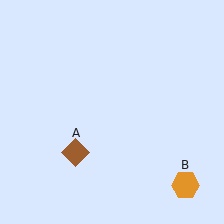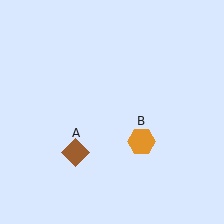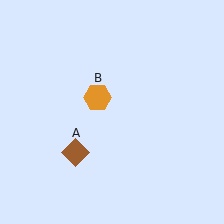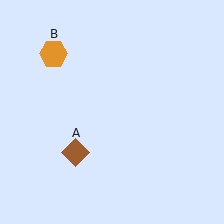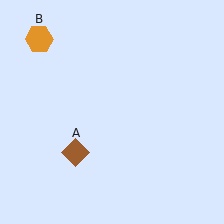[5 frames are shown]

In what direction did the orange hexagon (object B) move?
The orange hexagon (object B) moved up and to the left.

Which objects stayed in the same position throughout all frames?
Brown diamond (object A) remained stationary.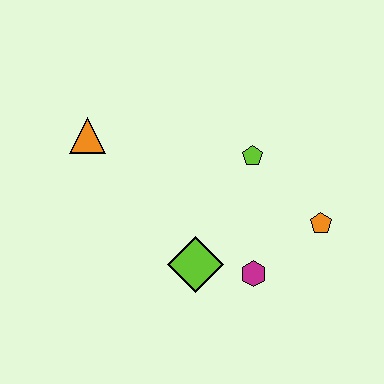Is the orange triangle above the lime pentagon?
Yes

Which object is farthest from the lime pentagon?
The orange triangle is farthest from the lime pentagon.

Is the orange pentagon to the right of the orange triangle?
Yes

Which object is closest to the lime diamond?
The magenta hexagon is closest to the lime diamond.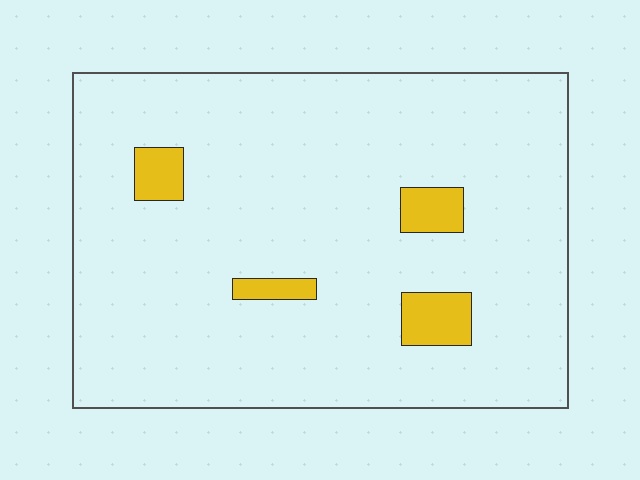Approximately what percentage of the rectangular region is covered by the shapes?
Approximately 5%.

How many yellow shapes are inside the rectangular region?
4.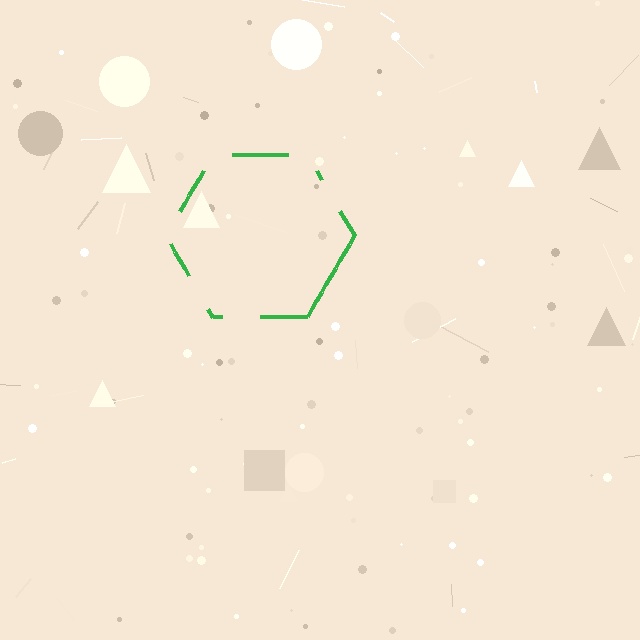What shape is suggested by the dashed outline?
The dashed outline suggests a hexagon.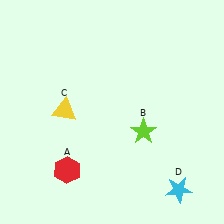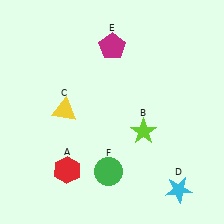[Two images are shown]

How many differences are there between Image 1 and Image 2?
There are 2 differences between the two images.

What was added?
A magenta pentagon (E), a green circle (F) were added in Image 2.